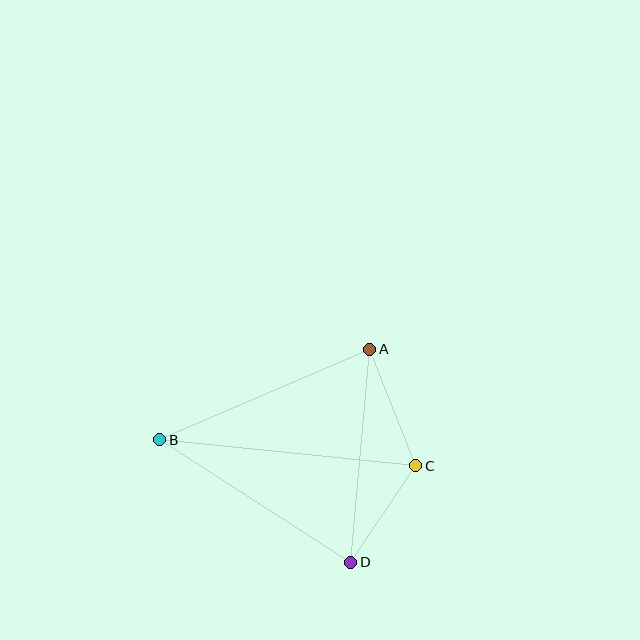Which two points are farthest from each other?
Points B and C are farthest from each other.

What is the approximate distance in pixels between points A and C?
The distance between A and C is approximately 125 pixels.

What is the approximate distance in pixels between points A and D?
The distance between A and D is approximately 214 pixels.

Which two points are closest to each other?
Points C and D are closest to each other.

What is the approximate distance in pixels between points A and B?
The distance between A and B is approximately 229 pixels.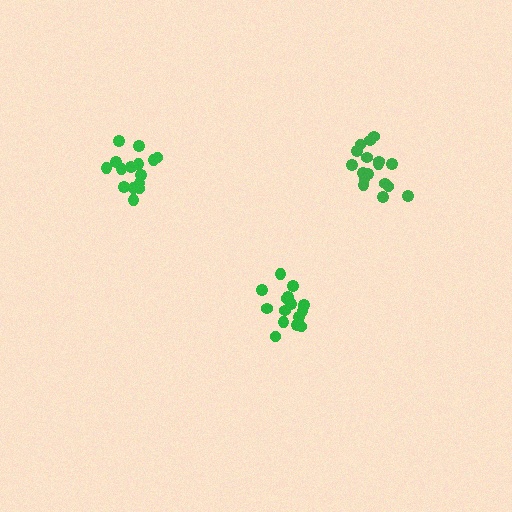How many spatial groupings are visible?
There are 3 spatial groupings.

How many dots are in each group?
Group 1: 17 dots, Group 2: 15 dots, Group 3: 16 dots (48 total).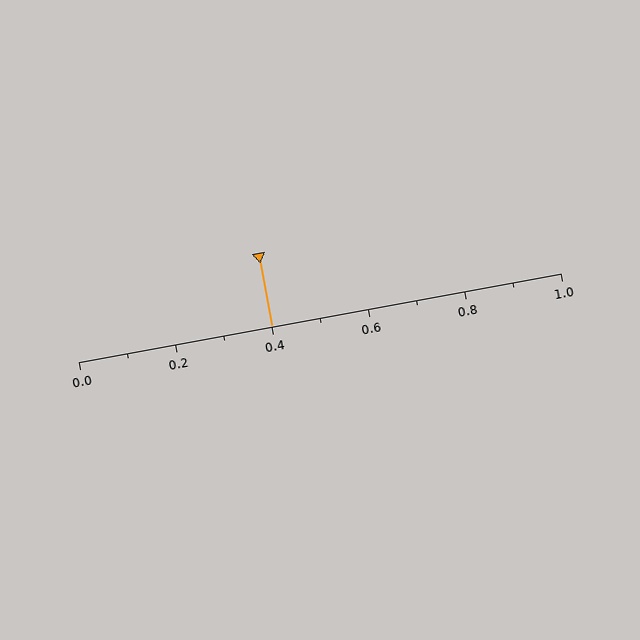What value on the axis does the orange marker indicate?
The marker indicates approximately 0.4.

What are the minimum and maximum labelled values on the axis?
The axis runs from 0.0 to 1.0.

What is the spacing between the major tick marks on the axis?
The major ticks are spaced 0.2 apart.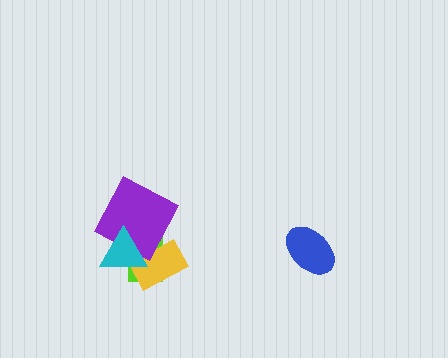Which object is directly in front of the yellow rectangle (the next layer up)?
The purple diamond is directly in front of the yellow rectangle.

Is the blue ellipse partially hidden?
No, no other shape covers it.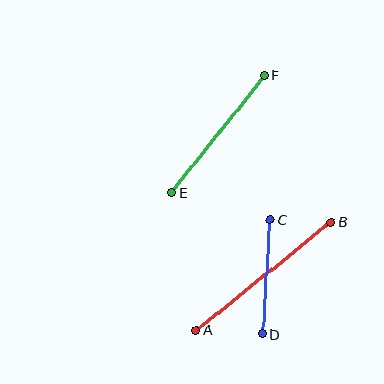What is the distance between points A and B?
The distance is approximately 173 pixels.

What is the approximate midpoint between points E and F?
The midpoint is at approximately (218, 134) pixels.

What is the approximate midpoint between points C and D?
The midpoint is at approximately (266, 277) pixels.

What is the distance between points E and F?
The distance is approximately 150 pixels.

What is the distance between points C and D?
The distance is approximately 115 pixels.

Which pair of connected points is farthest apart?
Points A and B are farthest apart.